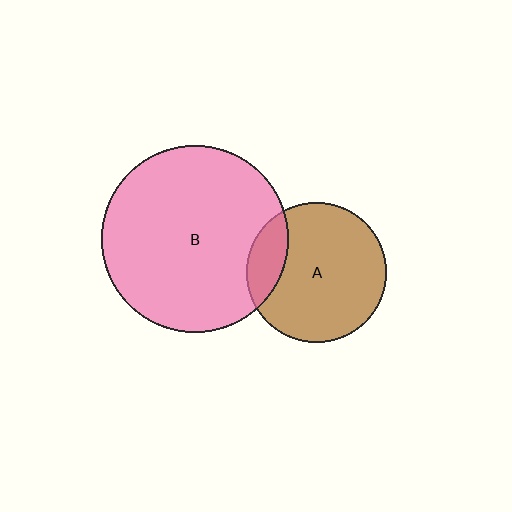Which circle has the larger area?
Circle B (pink).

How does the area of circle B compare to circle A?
Approximately 1.8 times.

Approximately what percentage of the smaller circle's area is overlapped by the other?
Approximately 15%.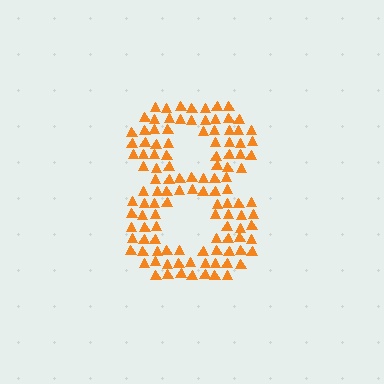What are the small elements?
The small elements are triangles.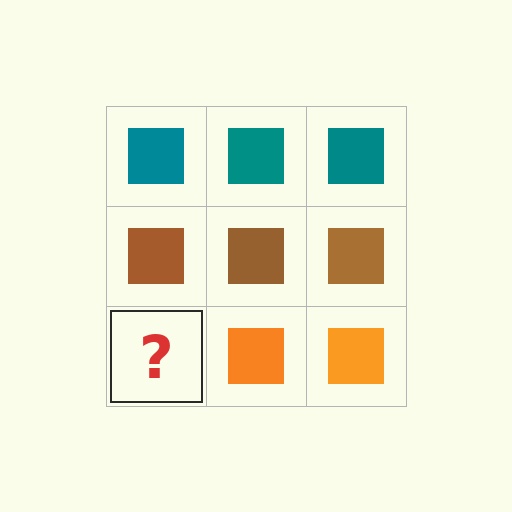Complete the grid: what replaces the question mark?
The question mark should be replaced with an orange square.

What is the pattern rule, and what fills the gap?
The rule is that each row has a consistent color. The gap should be filled with an orange square.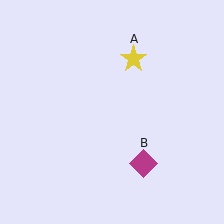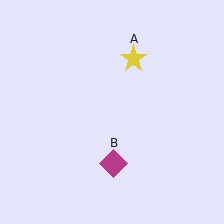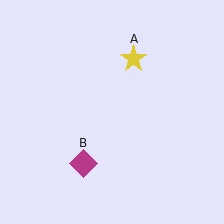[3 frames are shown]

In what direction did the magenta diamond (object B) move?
The magenta diamond (object B) moved left.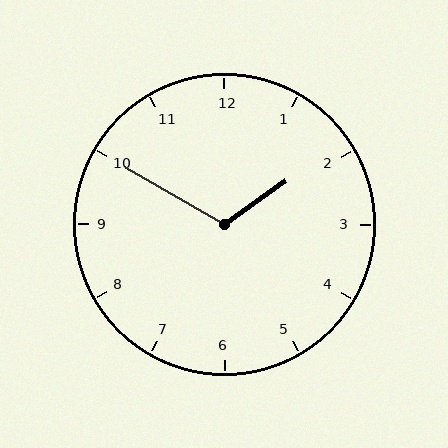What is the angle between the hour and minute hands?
Approximately 115 degrees.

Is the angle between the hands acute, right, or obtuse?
It is obtuse.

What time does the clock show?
1:50.